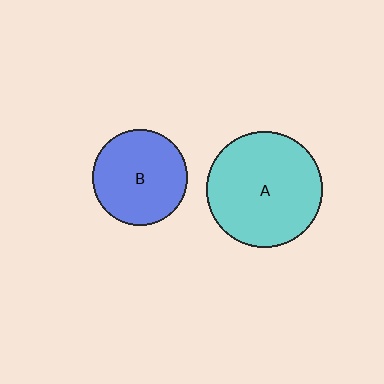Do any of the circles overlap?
No, none of the circles overlap.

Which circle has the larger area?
Circle A (cyan).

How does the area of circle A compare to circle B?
Approximately 1.5 times.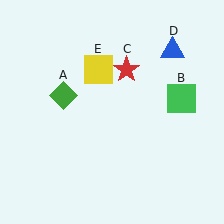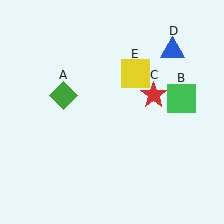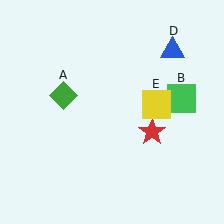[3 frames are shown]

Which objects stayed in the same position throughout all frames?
Green diamond (object A) and green square (object B) and blue triangle (object D) remained stationary.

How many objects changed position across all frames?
2 objects changed position: red star (object C), yellow square (object E).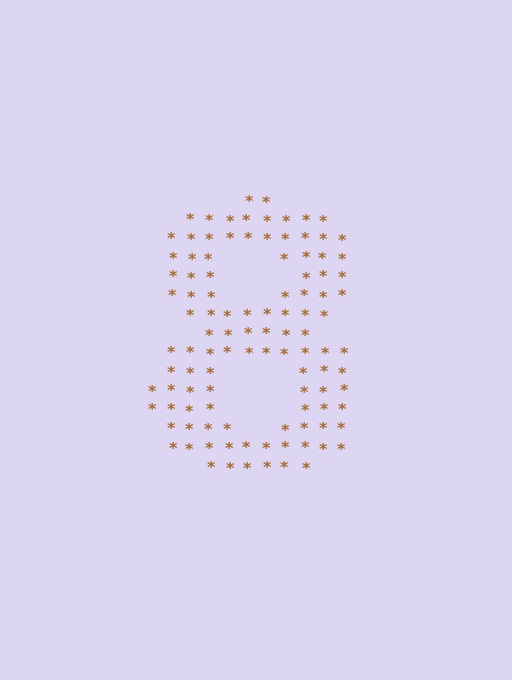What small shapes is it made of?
It is made of small asterisks.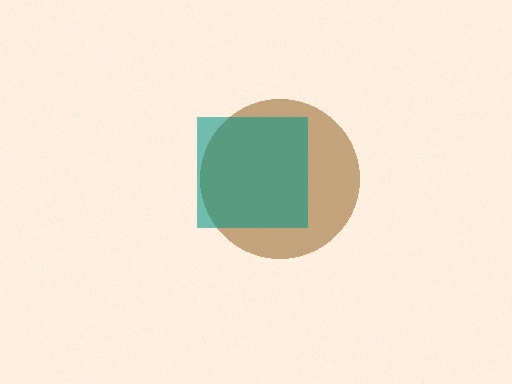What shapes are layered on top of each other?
The layered shapes are: a brown circle, a teal square.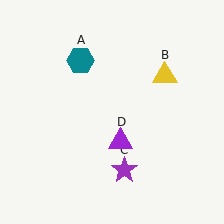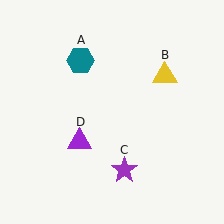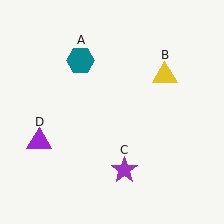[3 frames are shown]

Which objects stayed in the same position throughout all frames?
Teal hexagon (object A) and yellow triangle (object B) and purple star (object C) remained stationary.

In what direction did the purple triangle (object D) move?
The purple triangle (object D) moved left.